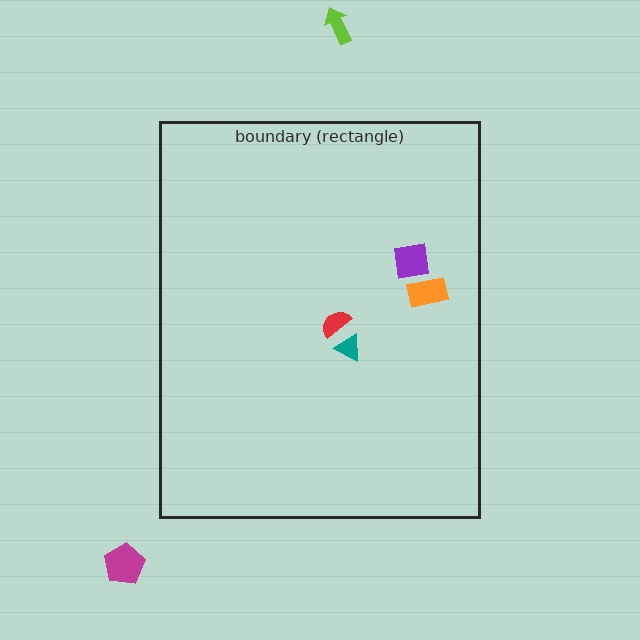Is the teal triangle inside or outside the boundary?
Inside.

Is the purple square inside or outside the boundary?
Inside.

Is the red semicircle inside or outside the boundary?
Inside.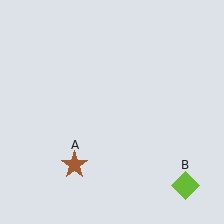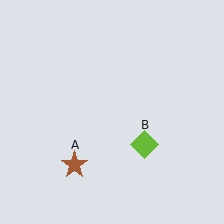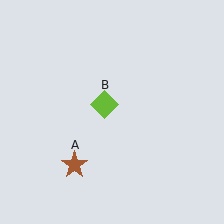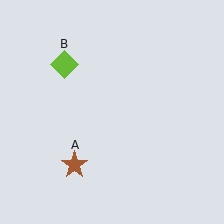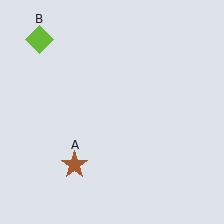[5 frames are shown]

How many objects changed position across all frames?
1 object changed position: lime diamond (object B).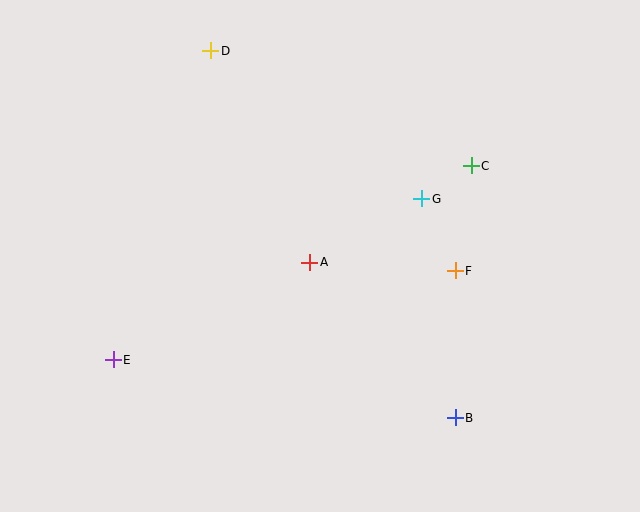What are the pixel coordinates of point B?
Point B is at (455, 418).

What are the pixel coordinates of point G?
Point G is at (422, 199).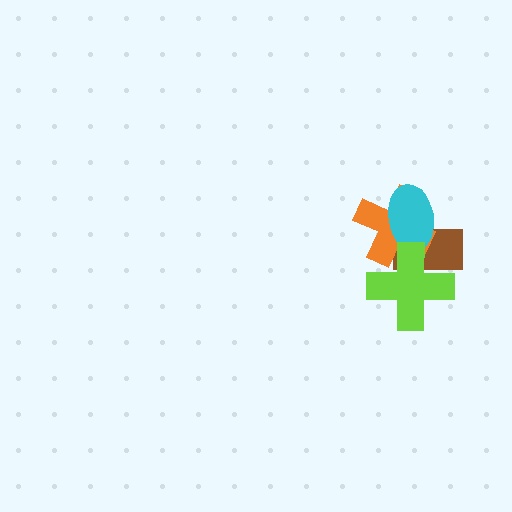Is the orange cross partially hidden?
Yes, it is partially covered by another shape.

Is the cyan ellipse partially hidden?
Yes, it is partially covered by another shape.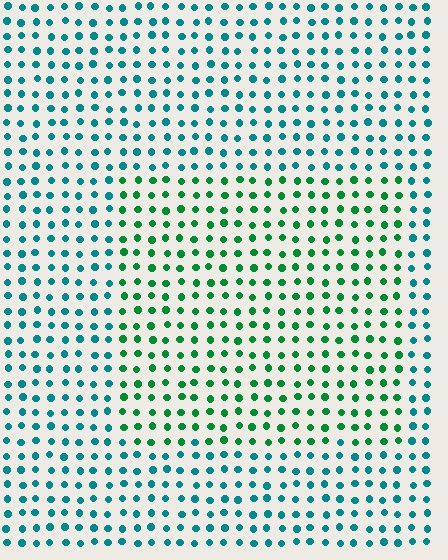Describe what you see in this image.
The image is filled with small teal elements in a uniform arrangement. A rectangle-shaped region is visible where the elements are tinted to a slightly different hue, forming a subtle color boundary.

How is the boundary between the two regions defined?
The boundary is defined purely by a slight shift in hue (about 42 degrees). Spacing, size, and orientation are identical on both sides.